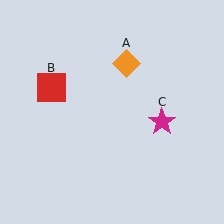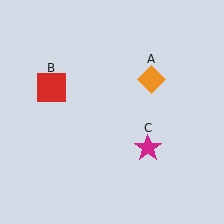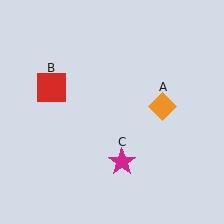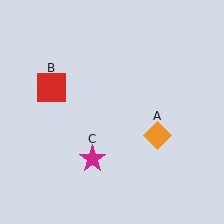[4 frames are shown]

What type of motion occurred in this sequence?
The orange diamond (object A), magenta star (object C) rotated clockwise around the center of the scene.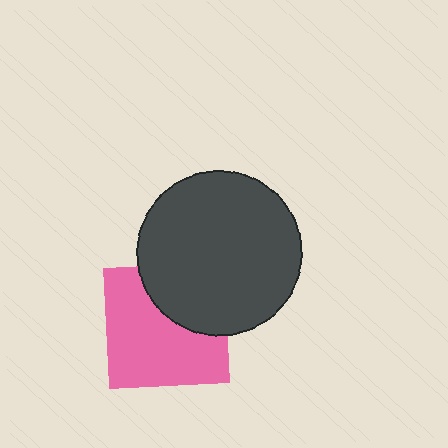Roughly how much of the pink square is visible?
Most of it is visible (roughly 66%).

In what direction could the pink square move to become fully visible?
The pink square could move toward the lower-left. That would shift it out from behind the dark gray circle entirely.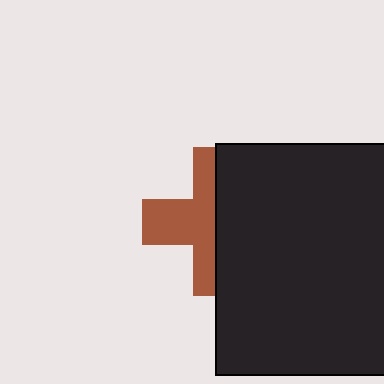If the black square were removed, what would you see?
You would see the complete brown cross.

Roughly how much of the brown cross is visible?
About half of it is visible (roughly 49%).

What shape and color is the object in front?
The object in front is a black square.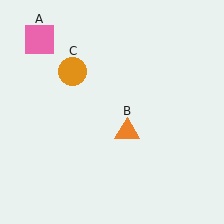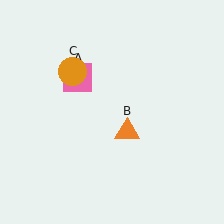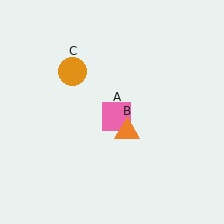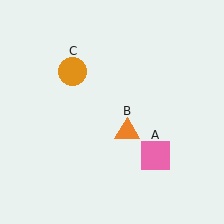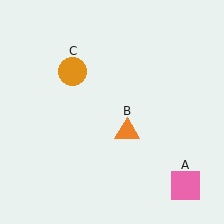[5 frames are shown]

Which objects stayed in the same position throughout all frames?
Orange triangle (object B) and orange circle (object C) remained stationary.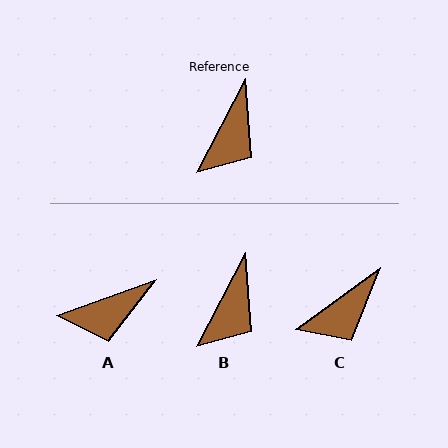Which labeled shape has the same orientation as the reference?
B.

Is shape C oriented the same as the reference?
No, it is off by about 26 degrees.